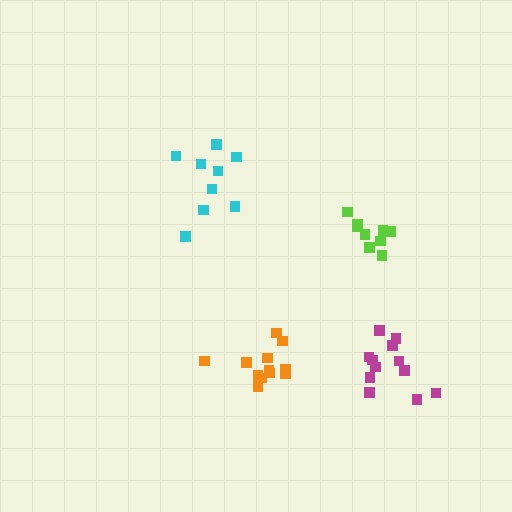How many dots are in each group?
Group 1: 9 dots, Group 2: 12 dots, Group 3: 12 dots, Group 4: 9 dots (42 total).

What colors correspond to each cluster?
The clusters are colored: lime, magenta, orange, cyan.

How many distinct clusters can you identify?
There are 4 distinct clusters.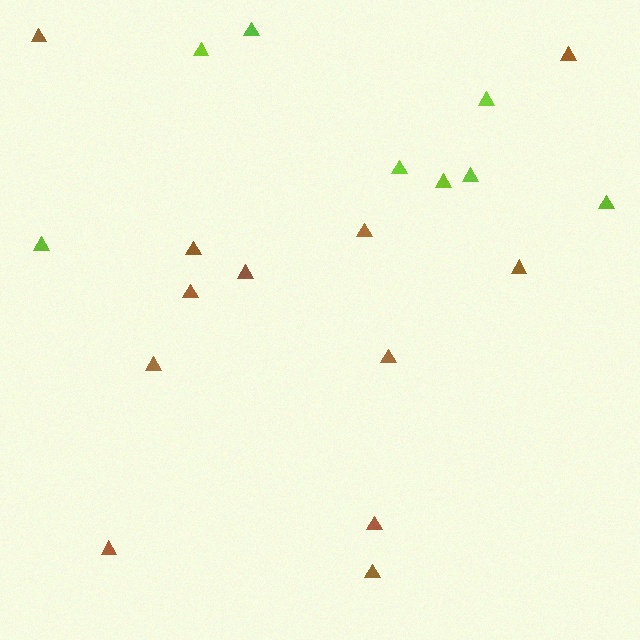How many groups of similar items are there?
There are 2 groups: one group of lime triangles (8) and one group of brown triangles (12).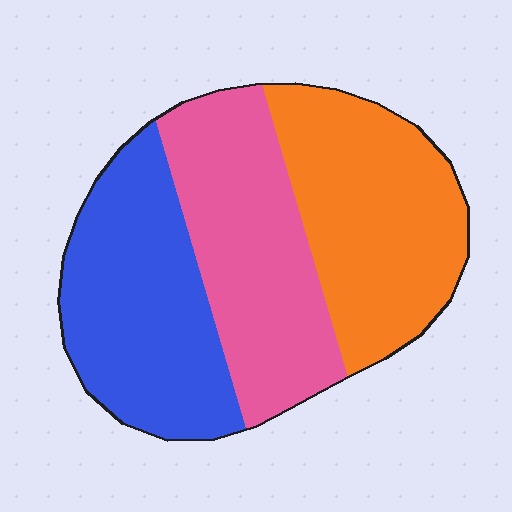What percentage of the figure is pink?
Pink takes up about one third (1/3) of the figure.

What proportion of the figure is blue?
Blue covers around 35% of the figure.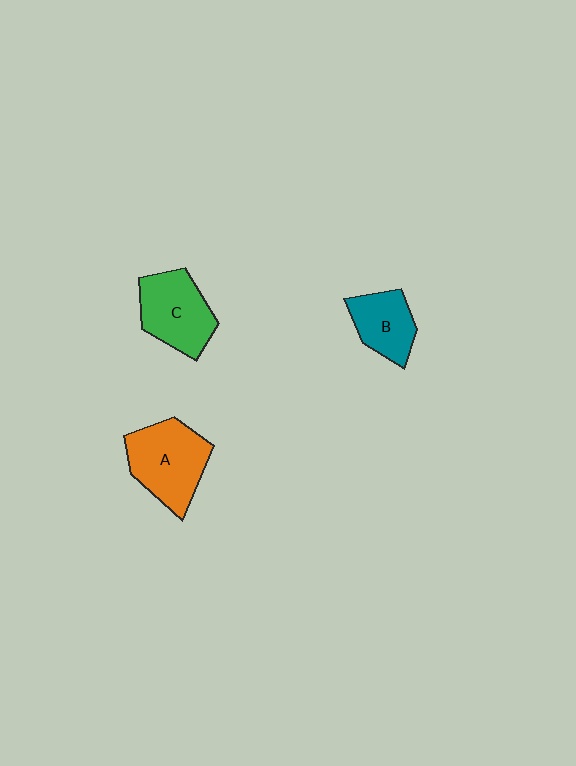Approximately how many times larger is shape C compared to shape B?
Approximately 1.4 times.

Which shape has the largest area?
Shape A (orange).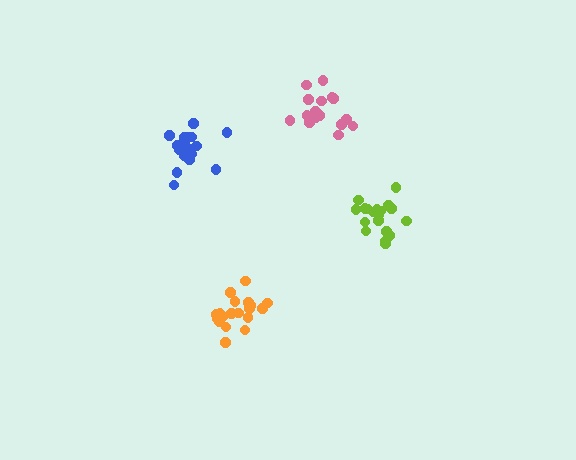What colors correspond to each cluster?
The clusters are colored: pink, lime, blue, orange.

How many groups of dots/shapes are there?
There are 4 groups.